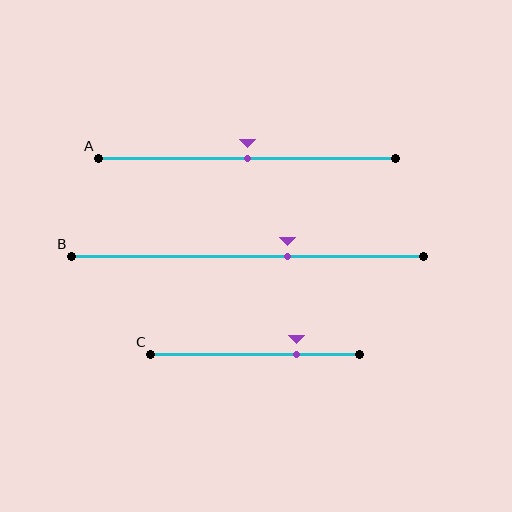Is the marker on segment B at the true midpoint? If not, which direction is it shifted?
No, the marker on segment B is shifted to the right by about 11% of the segment length.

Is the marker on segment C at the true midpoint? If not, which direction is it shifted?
No, the marker on segment C is shifted to the right by about 20% of the segment length.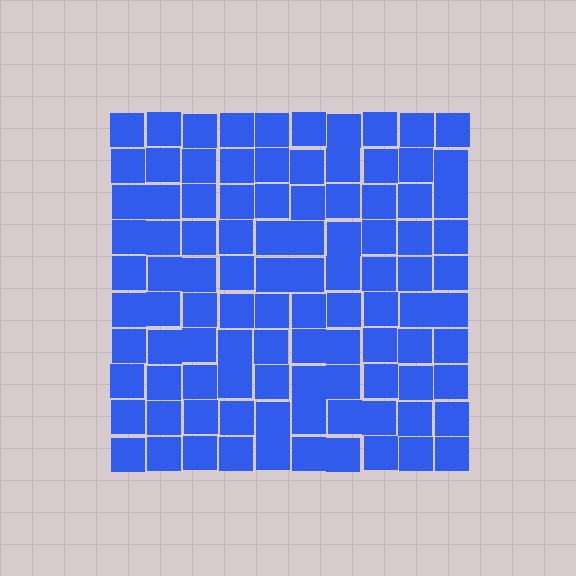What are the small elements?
The small elements are squares.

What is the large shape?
The large shape is a square.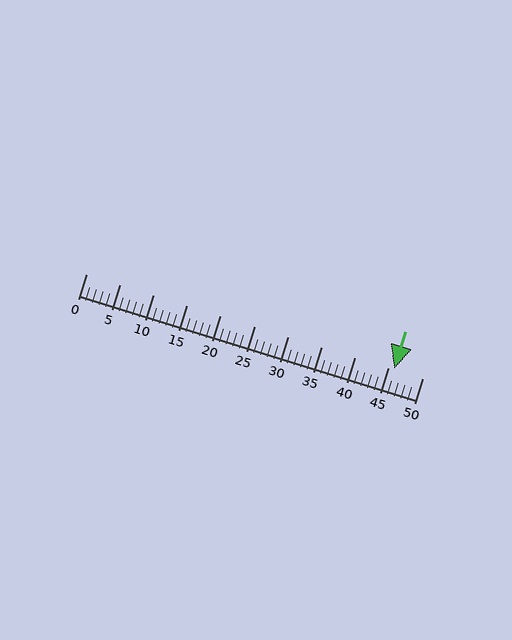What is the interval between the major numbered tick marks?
The major tick marks are spaced 5 units apart.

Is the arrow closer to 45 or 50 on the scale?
The arrow is closer to 45.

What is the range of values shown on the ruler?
The ruler shows values from 0 to 50.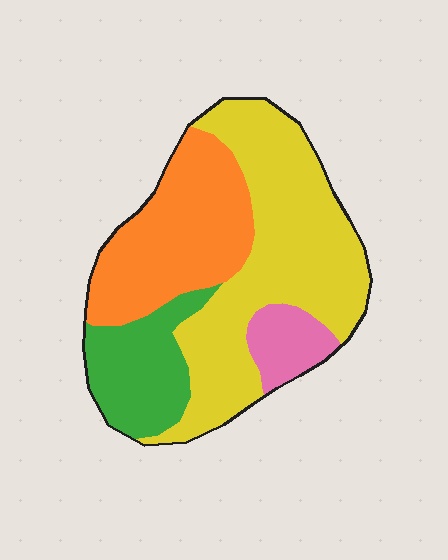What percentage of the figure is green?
Green covers about 15% of the figure.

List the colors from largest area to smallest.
From largest to smallest: yellow, orange, green, pink.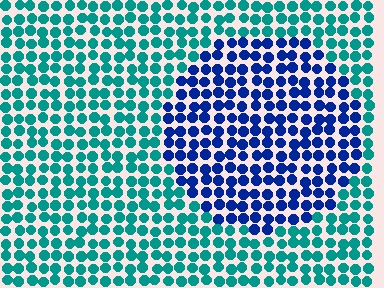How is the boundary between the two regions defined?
The boundary is defined purely by a slight shift in hue (about 51 degrees). Spacing, size, and orientation are identical on both sides.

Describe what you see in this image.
The image is filled with small teal elements in a uniform arrangement. A circle-shaped region is visible where the elements are tinted to a slightly different hue, forming a subtle color boundary.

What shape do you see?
I see a circle.